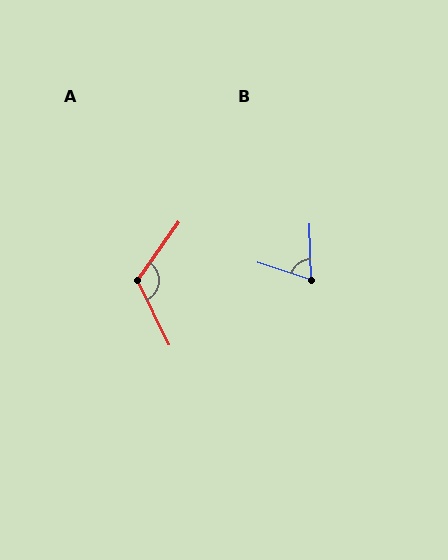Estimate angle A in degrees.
Approximately 119 degrees.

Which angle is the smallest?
B, at approximately 70 degrees.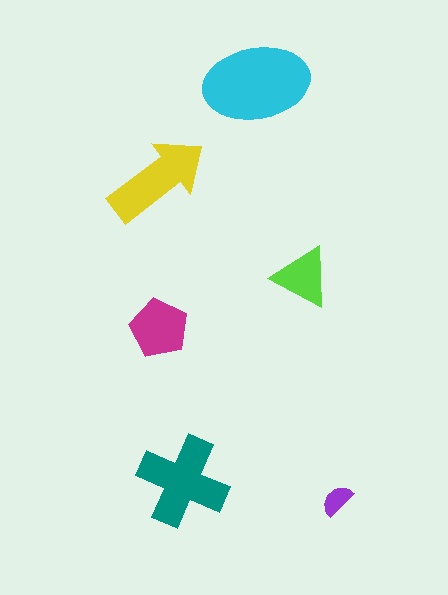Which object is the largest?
The cyan ellipse.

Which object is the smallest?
The purple semicircle.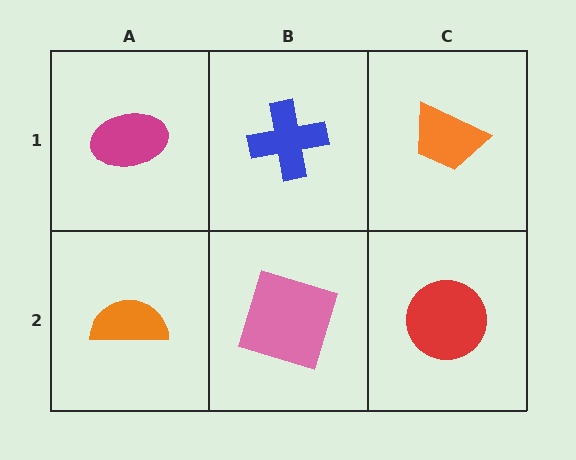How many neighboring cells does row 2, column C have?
2.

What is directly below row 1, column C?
A red circle.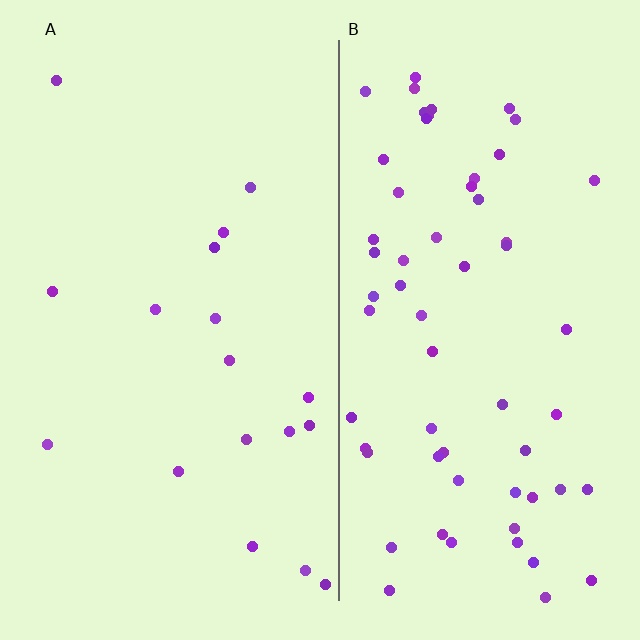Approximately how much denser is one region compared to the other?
Approximately 3.5× — region B over region A.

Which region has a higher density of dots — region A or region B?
B (the right).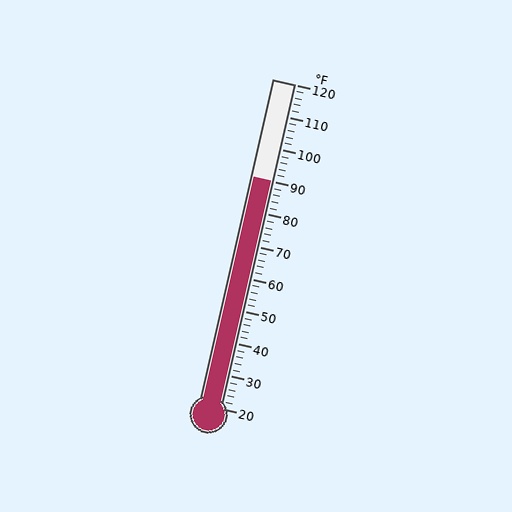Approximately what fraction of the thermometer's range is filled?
The thermometer is filled to approximately 70% of its range.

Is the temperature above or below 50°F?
The temperature is above 50°F.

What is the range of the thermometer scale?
The thermometer scale ranges from 20°F to 120°F.